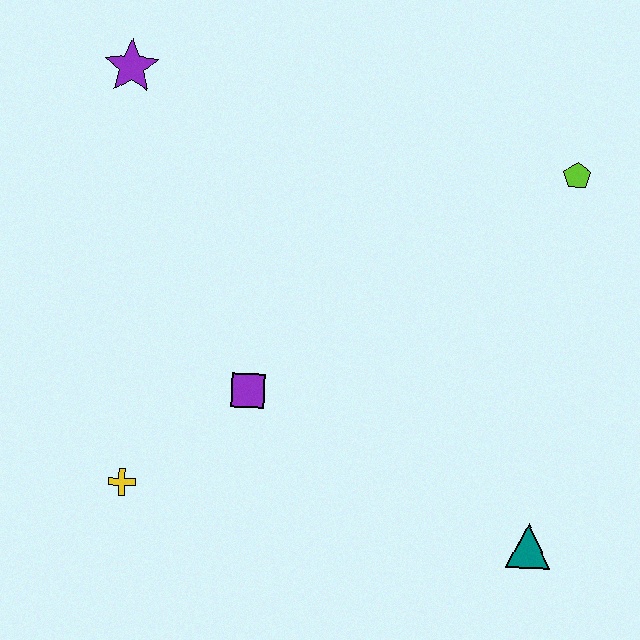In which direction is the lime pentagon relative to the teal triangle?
The lime pentagon is above the teal triangle.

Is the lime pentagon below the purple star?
Yes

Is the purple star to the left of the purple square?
Yes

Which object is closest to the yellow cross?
The purple square is closest to the yellow cross.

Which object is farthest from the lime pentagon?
The yellow cross is farthest from the lime pentagon.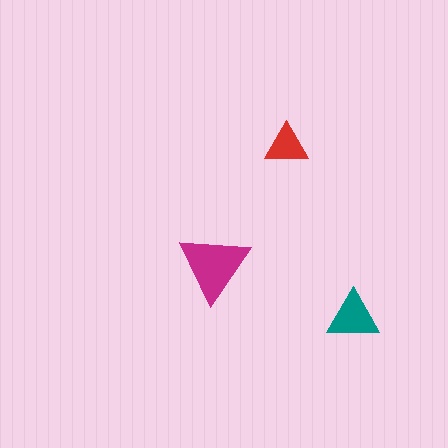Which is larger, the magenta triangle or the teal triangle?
The magenta one.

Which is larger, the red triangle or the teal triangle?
The teal one.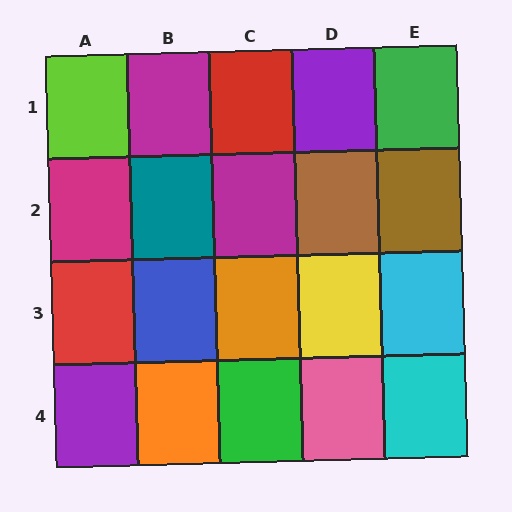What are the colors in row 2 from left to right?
Magenta, teal, magenta, brown, brown.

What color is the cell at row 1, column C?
Red.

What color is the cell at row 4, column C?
Green.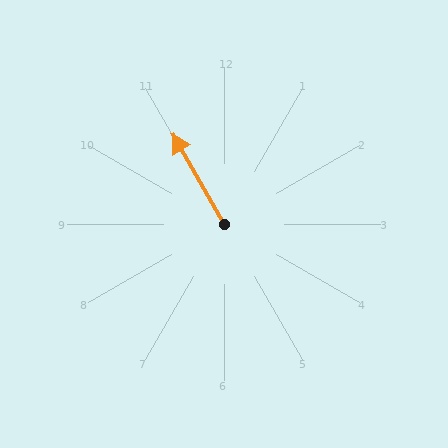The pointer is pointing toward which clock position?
Roughly 11 o'clock.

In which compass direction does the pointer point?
Northwest.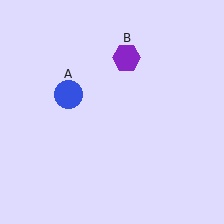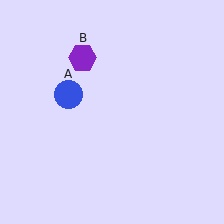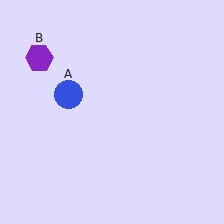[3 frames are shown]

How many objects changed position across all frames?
1 object changed position: purple hexagon (object B).